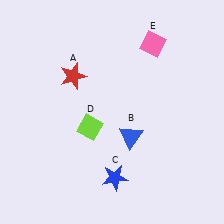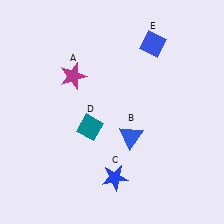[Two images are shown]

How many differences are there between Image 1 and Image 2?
There are 3 differences between the two images.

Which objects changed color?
A changed from red to magenta. D changed from lime to teal. E changed from pink to blue.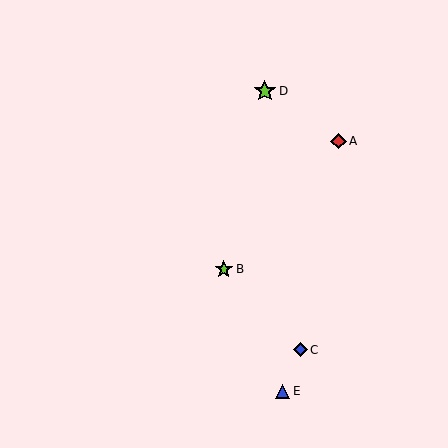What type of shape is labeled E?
Shape E is a blue triangle.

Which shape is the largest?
The lime star (labeled D) is the largest.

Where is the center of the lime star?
The center of the lime star is at (224, 269).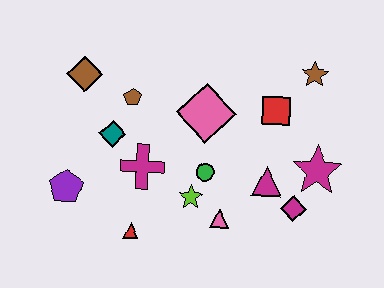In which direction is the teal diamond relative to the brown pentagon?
The teal diamond is below the brown pentagon.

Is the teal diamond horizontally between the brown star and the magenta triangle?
No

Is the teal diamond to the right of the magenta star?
No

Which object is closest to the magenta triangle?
The magenta diamond is closest to the magenta triangle.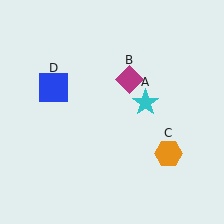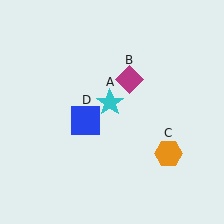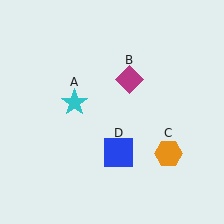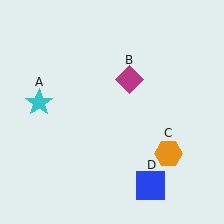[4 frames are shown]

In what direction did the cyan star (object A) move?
The cyan star (object A) moved left.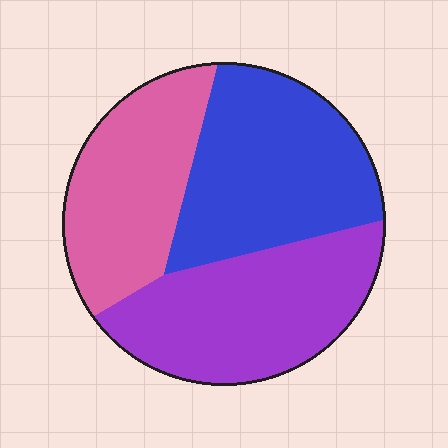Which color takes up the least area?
Pink, at roughly 30%.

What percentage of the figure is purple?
Purple covers around 35% of the figure.